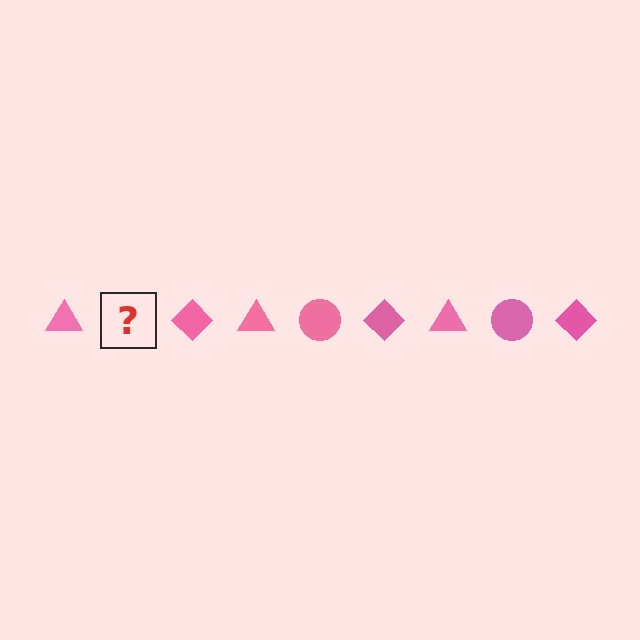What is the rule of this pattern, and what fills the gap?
The rule is that the pattern cycles through triangle, circle, diamond shapes in pink. The gap should be filled with a pink circle.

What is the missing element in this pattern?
The missing element is a pink circle.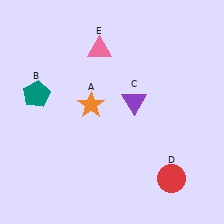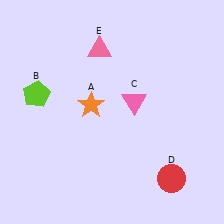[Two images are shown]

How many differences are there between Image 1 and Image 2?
There are 2 differences between the two images.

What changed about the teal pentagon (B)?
In Image 1, B is teal. In Image 2, it changed to lime.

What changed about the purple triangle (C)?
In Image 1, C is purple. In Image 2, it changed to pink.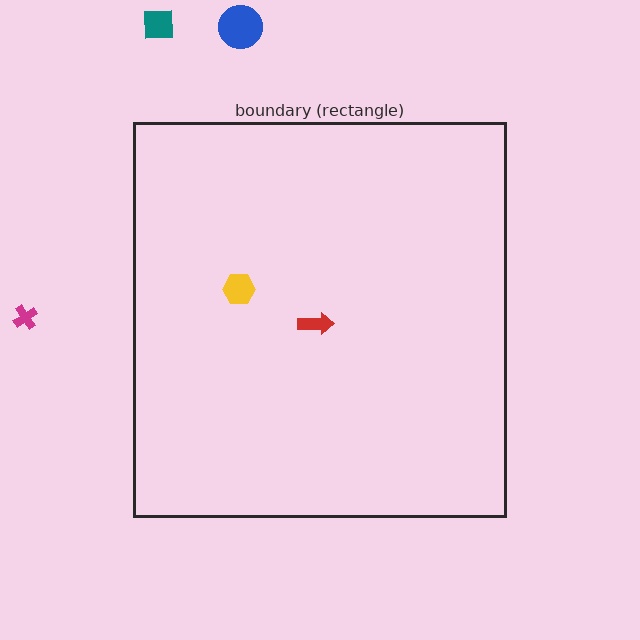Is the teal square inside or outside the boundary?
Outside.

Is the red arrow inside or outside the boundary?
Inside.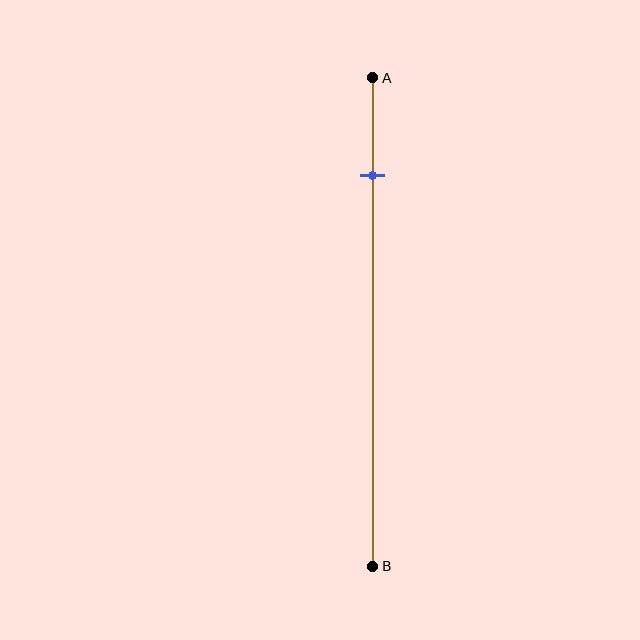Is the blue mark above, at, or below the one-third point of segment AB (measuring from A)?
The blue mark is above the one-third point of segment AB.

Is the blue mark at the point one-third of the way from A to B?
No, the mark is at about 20% from A, not at the 33% one-third point.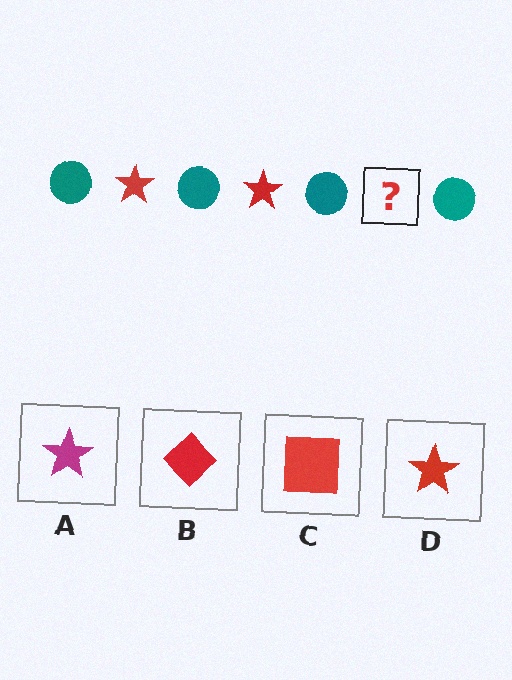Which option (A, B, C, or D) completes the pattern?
D.